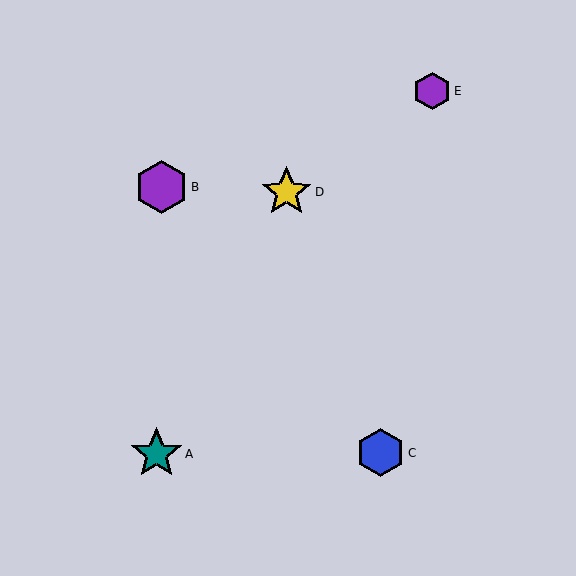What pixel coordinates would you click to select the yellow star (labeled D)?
Click at (287, 192) to select the yellow star D.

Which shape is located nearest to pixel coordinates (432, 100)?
The purple hexagon (labeled E) at (432, 91) is nearest to that location.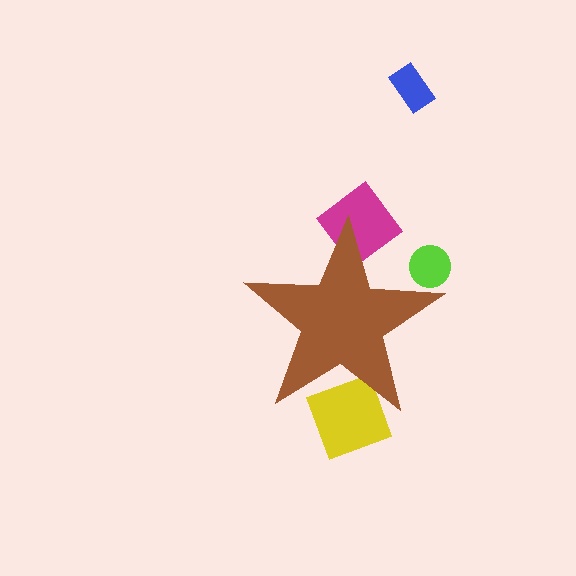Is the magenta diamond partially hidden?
Yes, the magenta diamond is partially hidden behind the brown star.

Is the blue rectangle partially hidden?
No, the blue rectangle is fully visible.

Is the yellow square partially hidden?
Yes, the yellow square is partially hidden behind the brown star.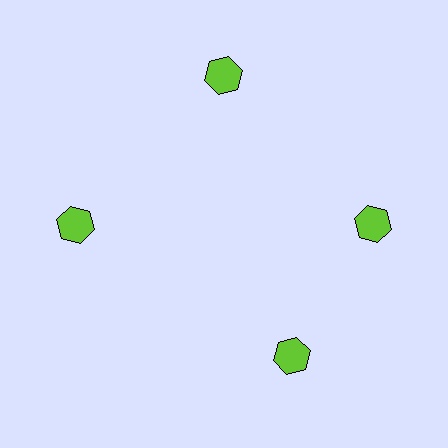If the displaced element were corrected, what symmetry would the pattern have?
It would have 4-fold rotational symmetry — the pattern would map onto itself every 90 degrees.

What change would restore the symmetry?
The symmetry would be restored by rotating it back into even spacing with its neighbors so that all 4 hexagons sit at equal angles and equal distance from the center.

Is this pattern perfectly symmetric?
No. The 4 lime hexagons are arranged in a ring, but one element near the 6 o'clock position is rotated out of alignment along the ring, breaking the 4-fold rotational symmetry.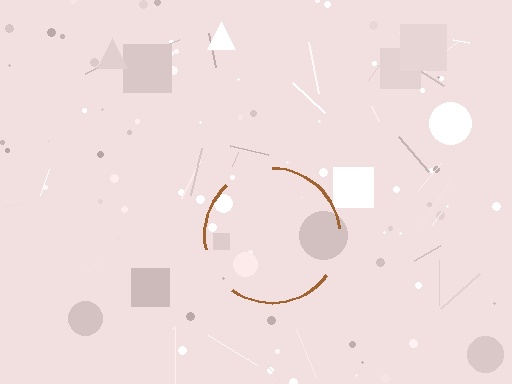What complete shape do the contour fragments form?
The contour fragments form a circle.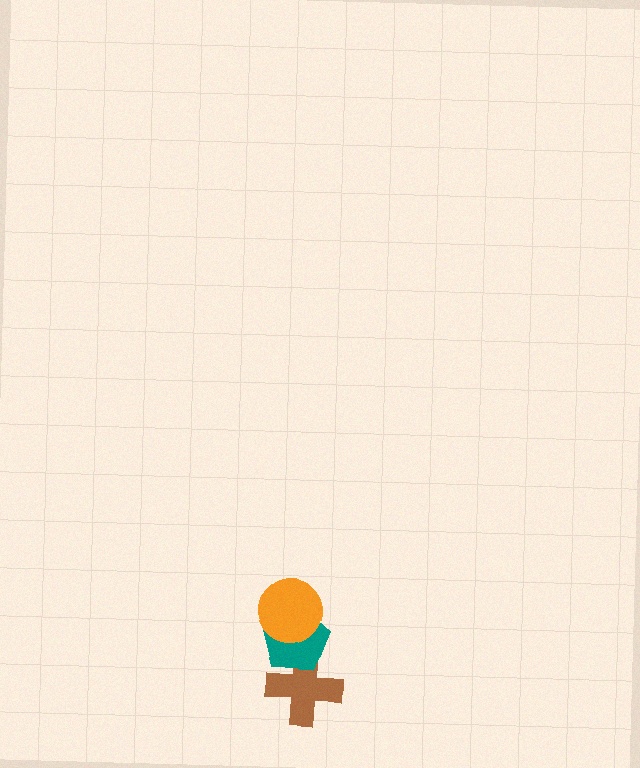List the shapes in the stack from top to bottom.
From top to bottom: the orange circle, the teal pentagon, the brown cross.